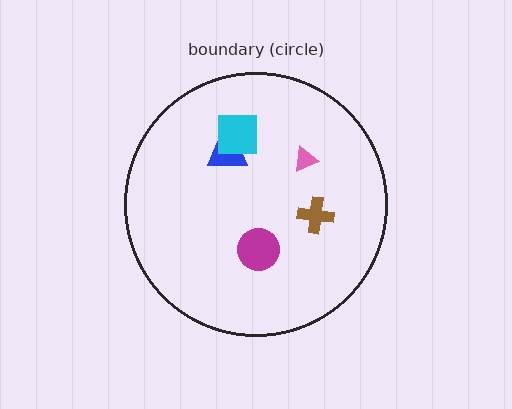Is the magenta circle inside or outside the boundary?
Inside.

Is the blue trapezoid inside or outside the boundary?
Inside.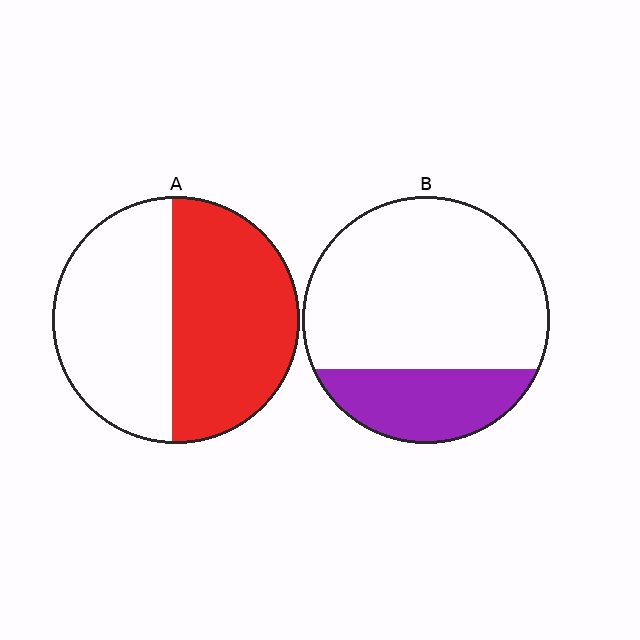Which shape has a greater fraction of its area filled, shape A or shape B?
Shape A.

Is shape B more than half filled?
No.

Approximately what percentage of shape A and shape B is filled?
A is approximately 50% and B is approximately 25%.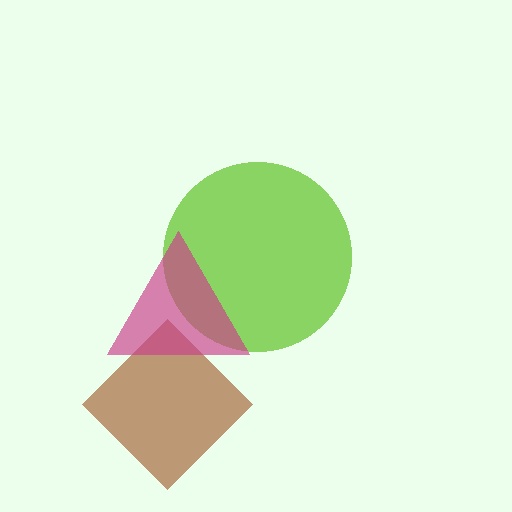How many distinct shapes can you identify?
There are 3 distinct shapes: a lime circle, a brown diamond, a magenta triangle.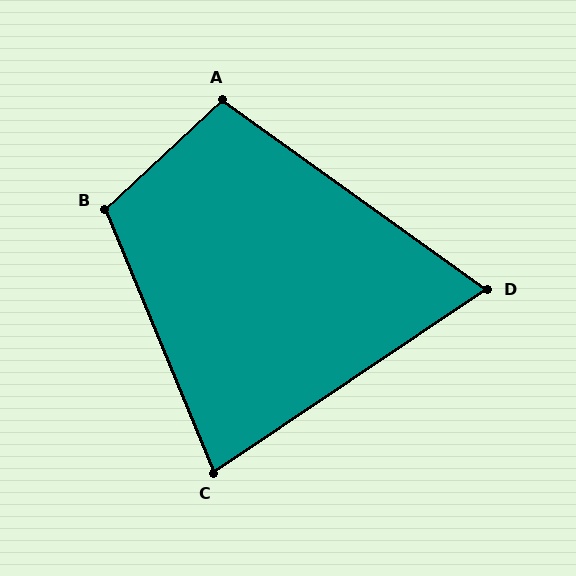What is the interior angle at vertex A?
Approximately 101 degrees (obtuse).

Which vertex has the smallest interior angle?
D, at approximately 69 degrees.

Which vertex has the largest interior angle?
B, at approximately 111 degrees.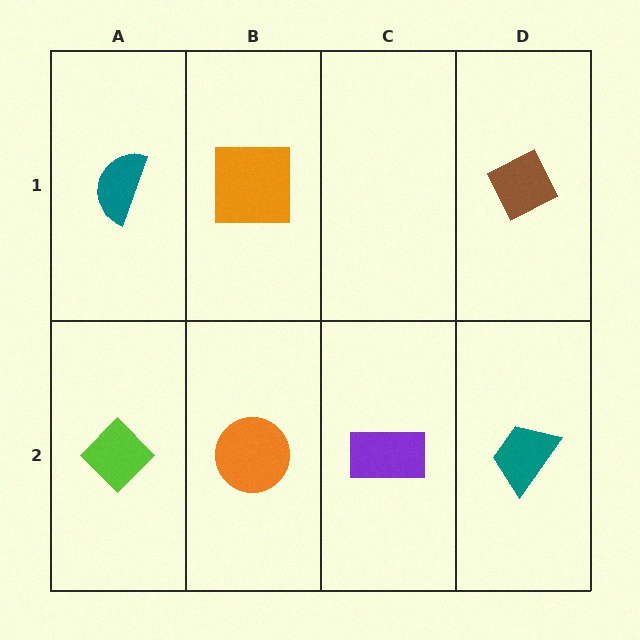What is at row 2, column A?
A lime diamond.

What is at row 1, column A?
A teal semicircle.